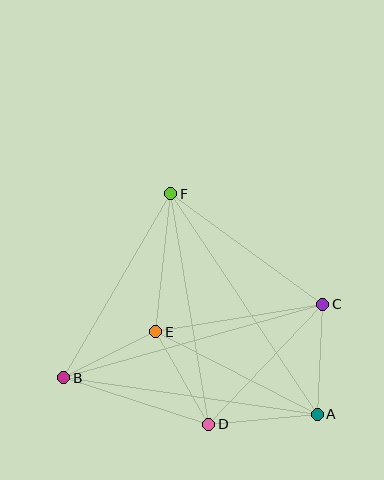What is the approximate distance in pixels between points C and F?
The distance between C and F is approximately 188 pixels.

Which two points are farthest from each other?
Points B and C are farthest from each other.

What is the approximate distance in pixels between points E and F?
The distance between E and F is approximately 139 pixels.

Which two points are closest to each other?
Points B and E are closest to each other.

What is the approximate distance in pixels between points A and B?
The distance between A and B is approximately 256 pixels.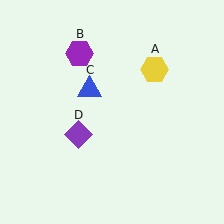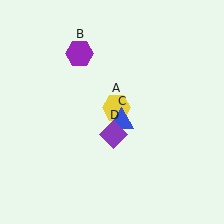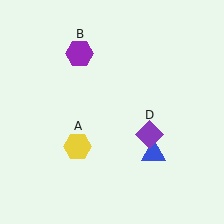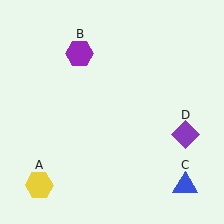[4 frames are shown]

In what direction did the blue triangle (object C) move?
The blue triangle (object C) moved down and to the right.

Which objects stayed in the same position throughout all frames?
Purple hexagon (object B) remained stationary.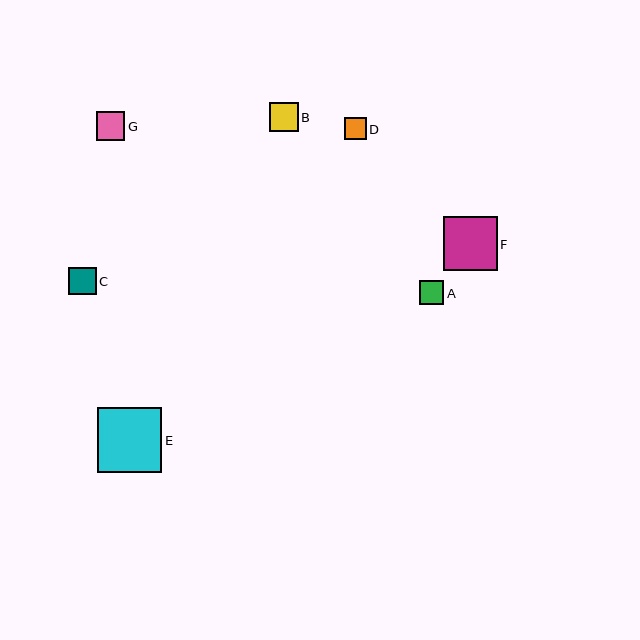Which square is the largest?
Square E is the largest with a size of approximately 64 pixels.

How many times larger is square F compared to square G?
Square F is approximately 1.9 times the size of square G.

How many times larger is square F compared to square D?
Square F is approximately 2.5 times the size of square D.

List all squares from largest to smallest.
From largest to smallest: E, F, B, G, C, A, D.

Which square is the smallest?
Square D is the smallest with a size of approximately 21 pixels.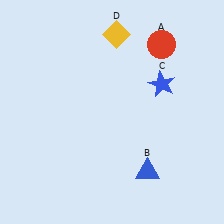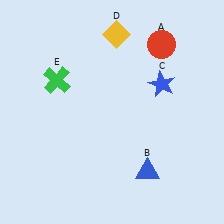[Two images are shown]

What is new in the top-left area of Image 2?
A green cross (E) was added in the top-left area of Image 2.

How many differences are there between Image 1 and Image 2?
There is 1 difference between the two images.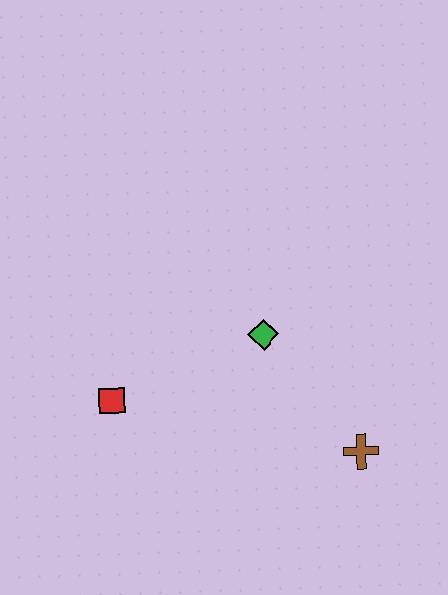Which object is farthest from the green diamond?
The red square is farthest from the green diamond.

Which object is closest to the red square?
The green diamond is closest to the red square.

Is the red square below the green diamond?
Yes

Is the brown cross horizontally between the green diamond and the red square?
No